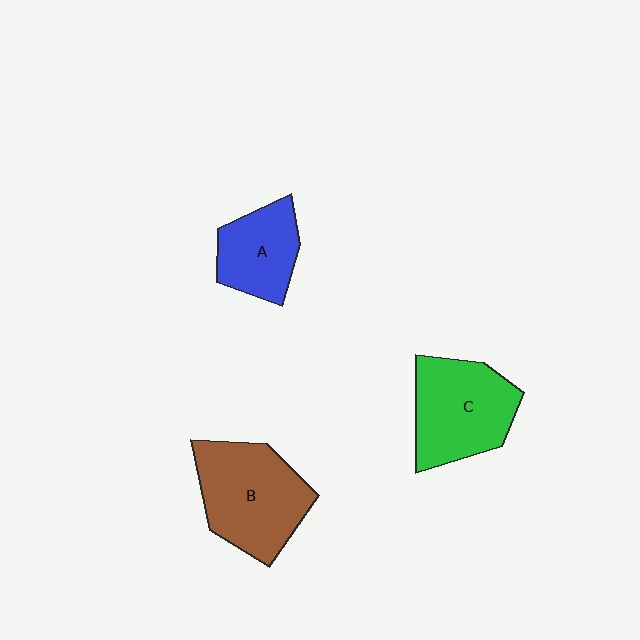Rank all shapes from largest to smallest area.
From largest to smallest: B (brown), C (green), A (blue).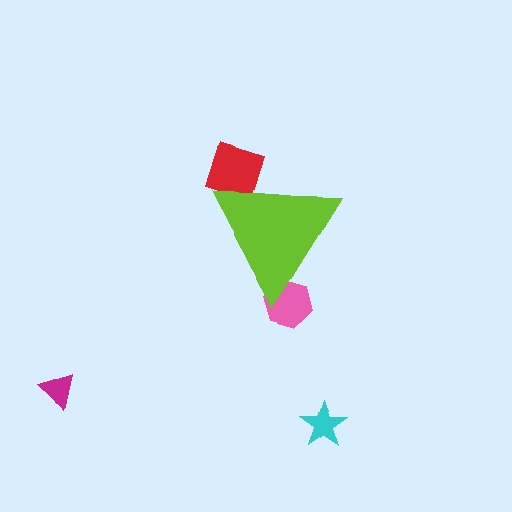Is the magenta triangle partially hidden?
No, the magenta triangle is fully visible.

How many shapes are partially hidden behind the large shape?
2 shapes are partially hidden.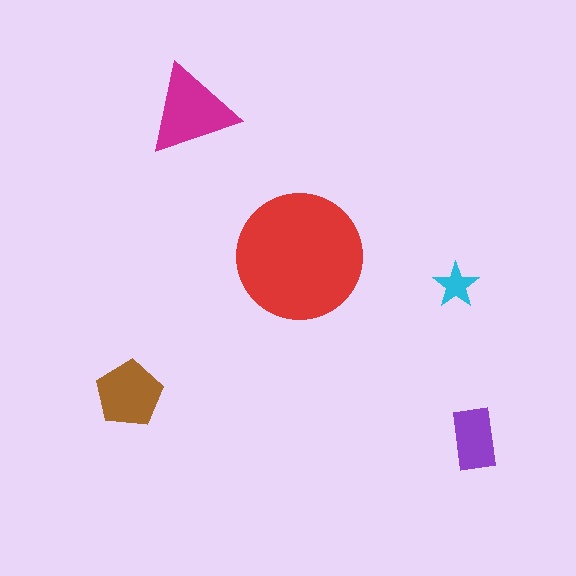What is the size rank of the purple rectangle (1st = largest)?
4th.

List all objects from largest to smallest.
The red circle, the magenta triangle, the brown pentagon, the purple rectangle, the cyan star.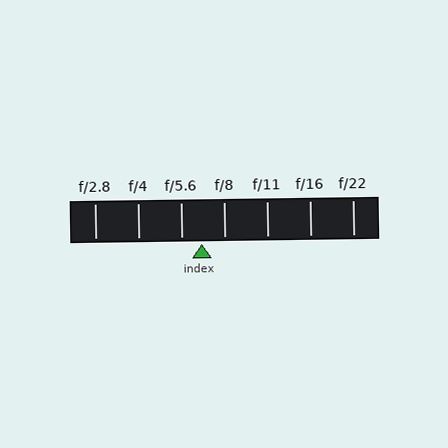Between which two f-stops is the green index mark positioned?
The index mark is between f/5.6 and f/8.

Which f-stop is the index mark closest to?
The index mark is closest to f/5.6.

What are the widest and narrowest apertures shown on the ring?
The widest aperture shown is f/2.8 and the narrowest is f/22.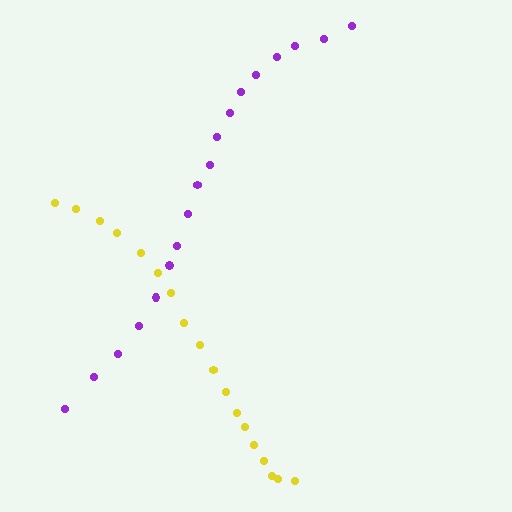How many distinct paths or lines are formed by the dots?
There are 2 distinct paths.